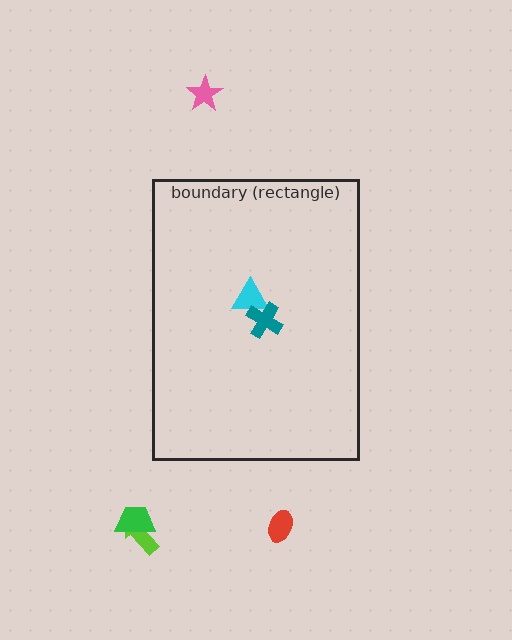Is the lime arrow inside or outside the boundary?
Outside.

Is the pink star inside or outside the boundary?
Outside.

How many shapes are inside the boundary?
2 inside, 4 outside.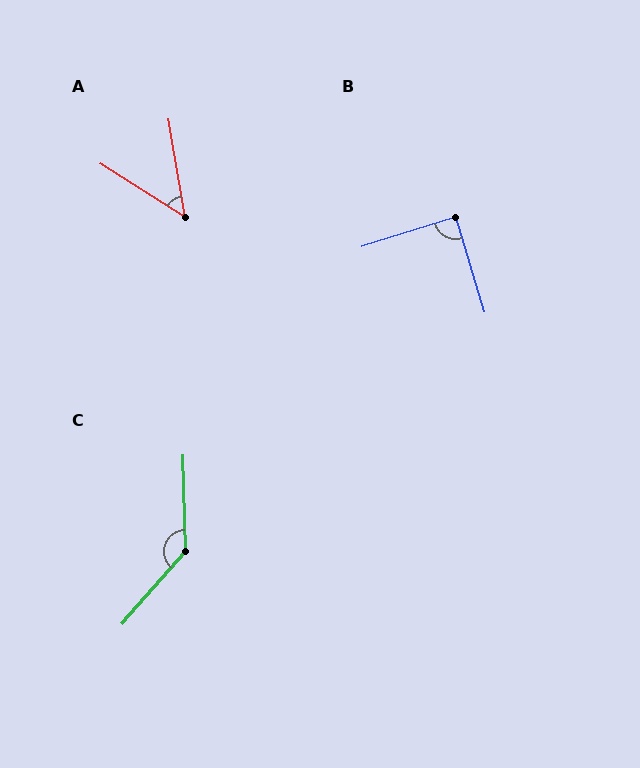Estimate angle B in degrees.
Approximately 89 degrees.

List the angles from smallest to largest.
A (49°), B (89°), C (138°).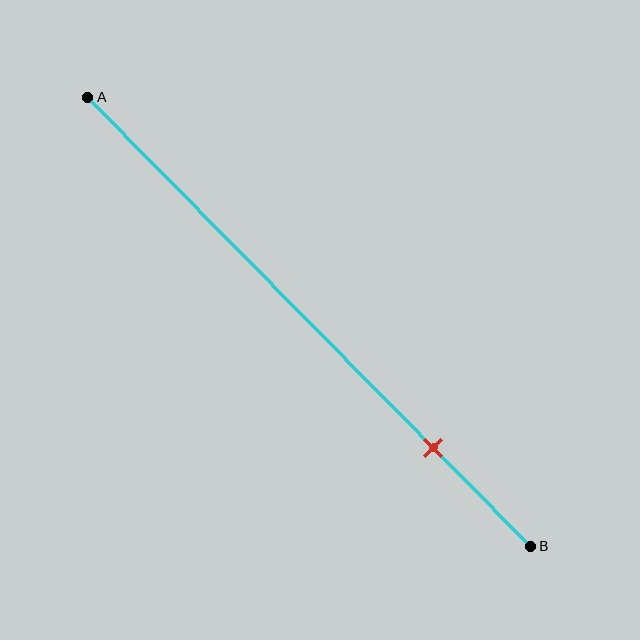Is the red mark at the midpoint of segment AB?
No, the mark is at about 80% from A, not at the 50% midpoint.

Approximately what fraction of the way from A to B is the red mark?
The red mark is approximately 80% of the way from A to B.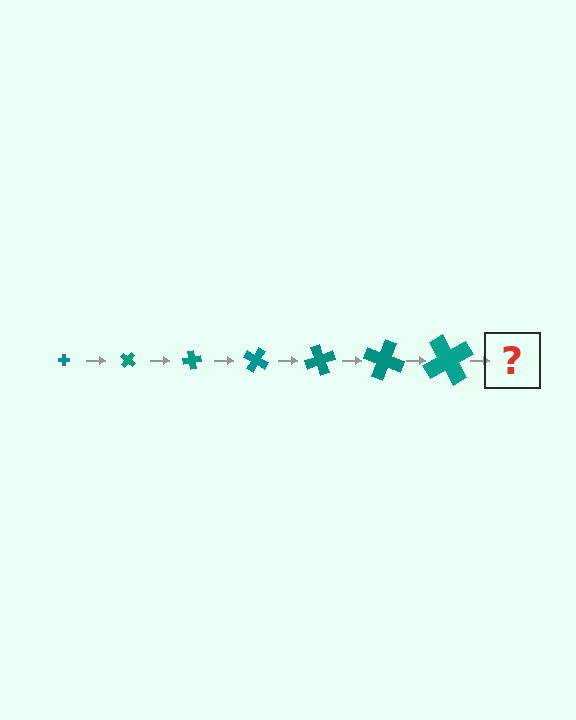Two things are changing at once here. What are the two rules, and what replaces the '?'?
The two rules are that the cross grows larger each step and it rotates 40 degrees each step. The '?' should be a cross, larger than the previous one and rotated 280 degrees from the start.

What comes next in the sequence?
The next element should be a cross, larger than the previous one and rotated 280 degrees from the start.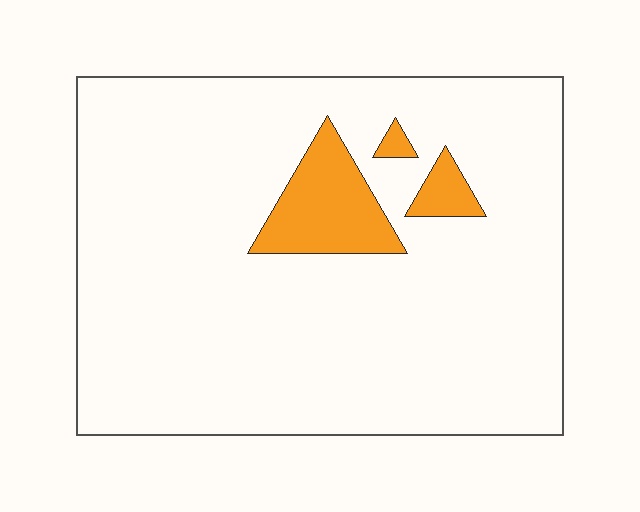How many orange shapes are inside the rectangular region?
3.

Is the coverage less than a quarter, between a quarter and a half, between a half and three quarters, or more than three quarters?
Less than a quarter.